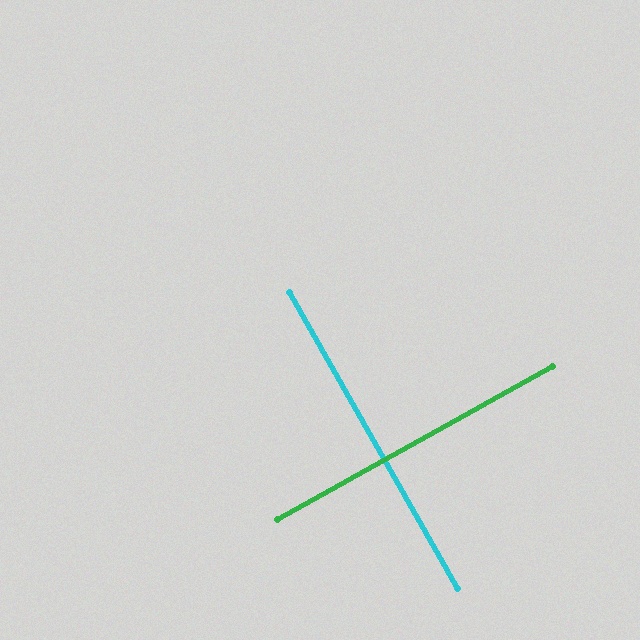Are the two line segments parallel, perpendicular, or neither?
Perpendicular — they meet at approximately 89°.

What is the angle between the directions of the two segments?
Approximately 89 degrees.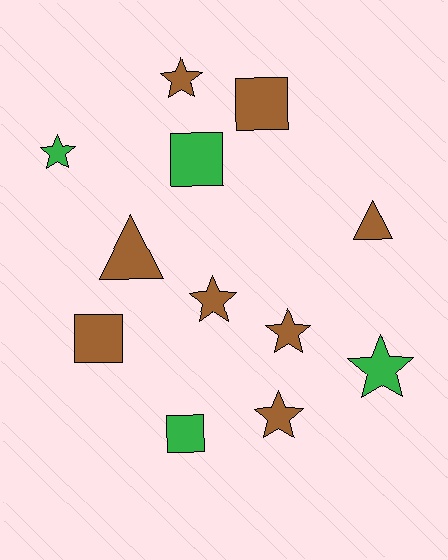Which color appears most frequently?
Brown, with 8 objects.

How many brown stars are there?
There are 4 brown stars.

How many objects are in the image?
There are 12 objects.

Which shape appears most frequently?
Star, with 6 objects.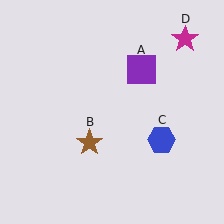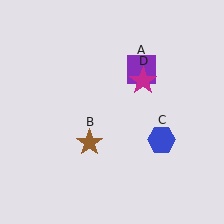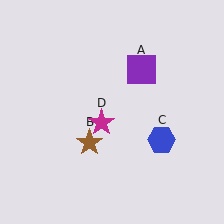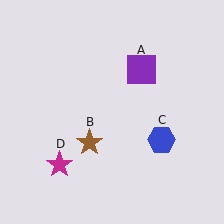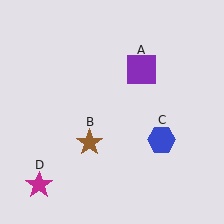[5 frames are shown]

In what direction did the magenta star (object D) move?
The magenta star (object D) moved down and to the left.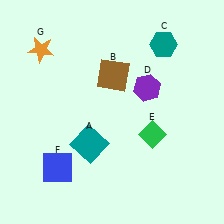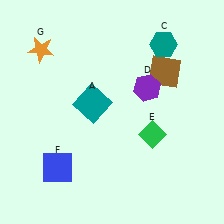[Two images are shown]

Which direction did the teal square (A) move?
The teal square (A) moved up.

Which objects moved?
The objects that moved are: the teal square (A), the brown square (B).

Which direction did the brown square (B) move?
The brown square (B) moved right.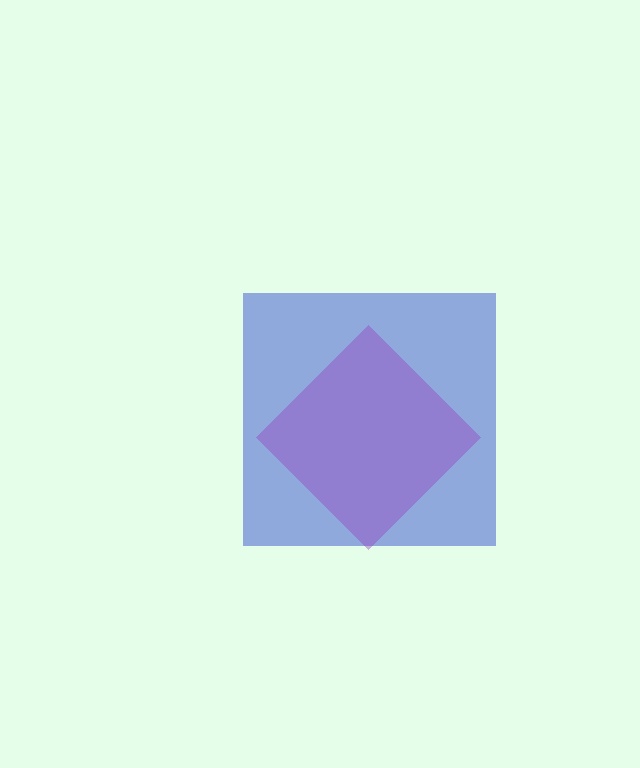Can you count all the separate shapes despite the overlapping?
Yes, there are 2 separate shapes.